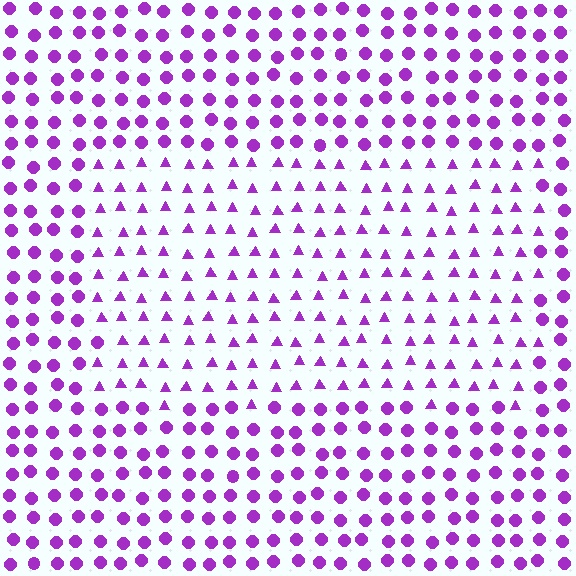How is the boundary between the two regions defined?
The boundary is defined by a change in element shape: triangles inside vs. circles outside. All elements share the same color and spacing.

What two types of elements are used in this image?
The image uses triangles inside the rectangle region and circles outside it.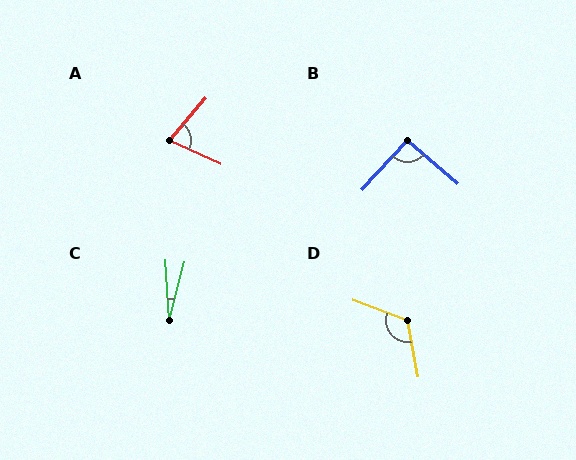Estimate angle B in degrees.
Approximately 91 degrees.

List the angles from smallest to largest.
C (18°), A (74°), B (91°), D (121°).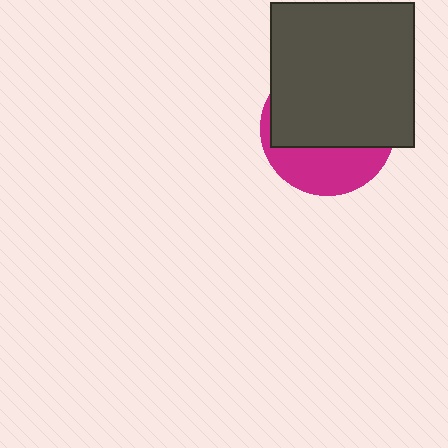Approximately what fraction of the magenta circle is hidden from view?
Roughly 65% of the magenta circle is hidden behind the dark gray square.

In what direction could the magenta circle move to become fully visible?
The magenta circle could move down. That would shift it out from behind the dark gray square entirely.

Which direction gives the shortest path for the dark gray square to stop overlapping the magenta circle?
Moving up gives the shortest separation.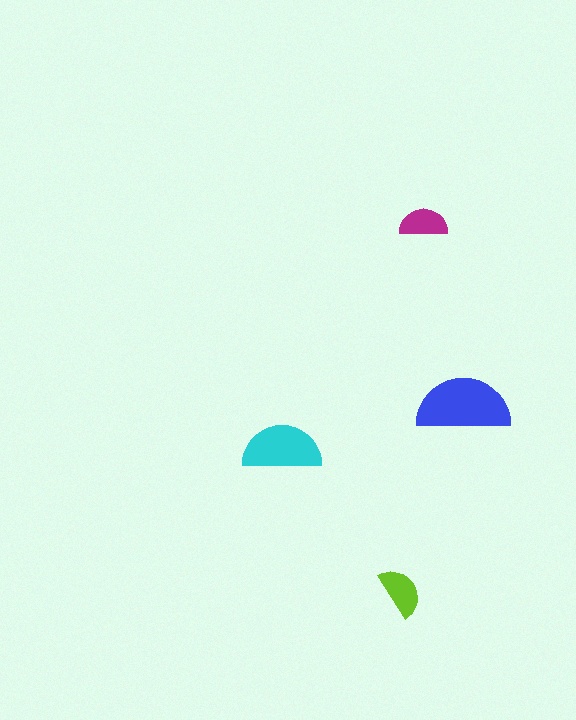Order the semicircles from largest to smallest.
the blue one, the cyan one, the lime one, the magenta one.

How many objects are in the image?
There are 4 objects in the image.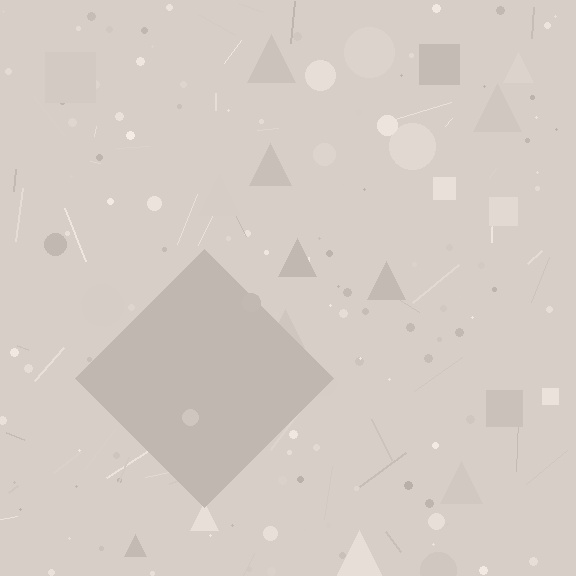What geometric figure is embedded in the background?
A diamond is embedded in the background.